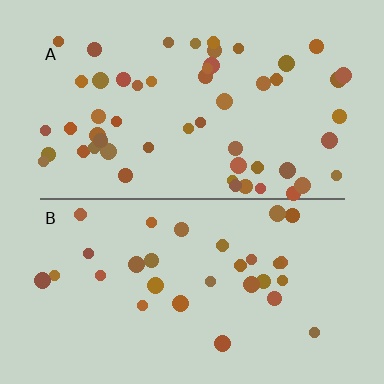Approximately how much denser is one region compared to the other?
Approximately 1.8× — region A over region B.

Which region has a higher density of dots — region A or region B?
A (the top).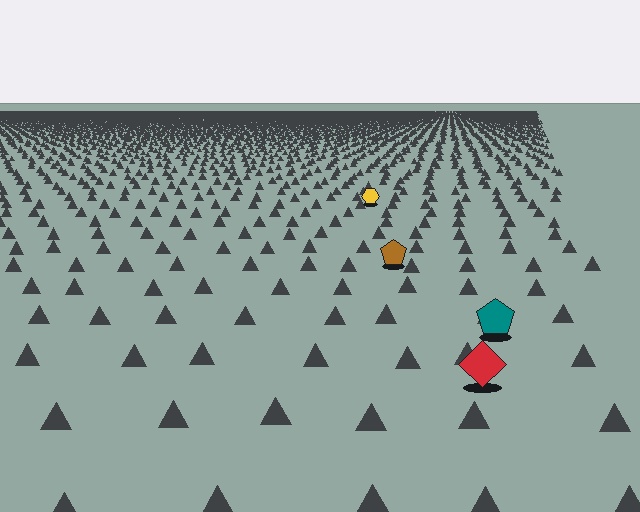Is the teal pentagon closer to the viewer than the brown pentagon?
Yes. The teal pentagon is closer — you can tell from the texture gradient: the ground texture is coarser near it.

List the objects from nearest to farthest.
From nearest to farthest: the red diamond, the teal pentagon, the brown pentagon, the yellow hexagon.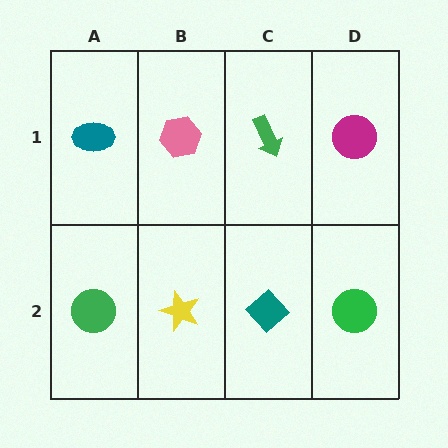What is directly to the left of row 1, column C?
A pink hexagon.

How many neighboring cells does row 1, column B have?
3.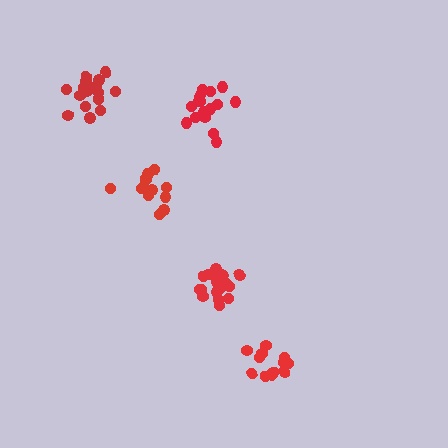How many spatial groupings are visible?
There are 5 spatial groupings.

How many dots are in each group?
Group 1: 18 dots, Group 2: 13 dots, Group 3: 18 dots, Group 4: 12 dots, Group 5: 18 dots (79 total).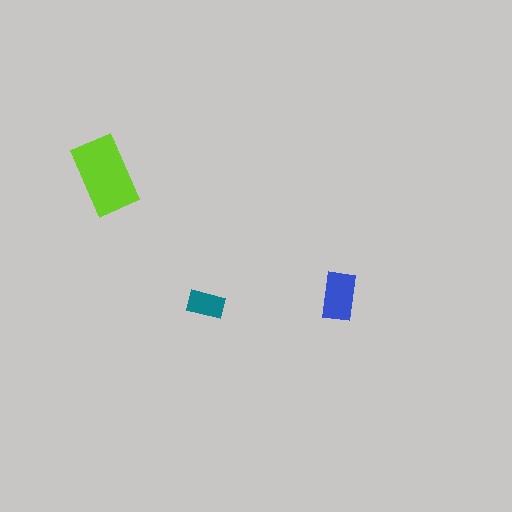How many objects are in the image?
There are 3 objects in the image.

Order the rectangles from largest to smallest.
the lime one, the blue one, the teal one.